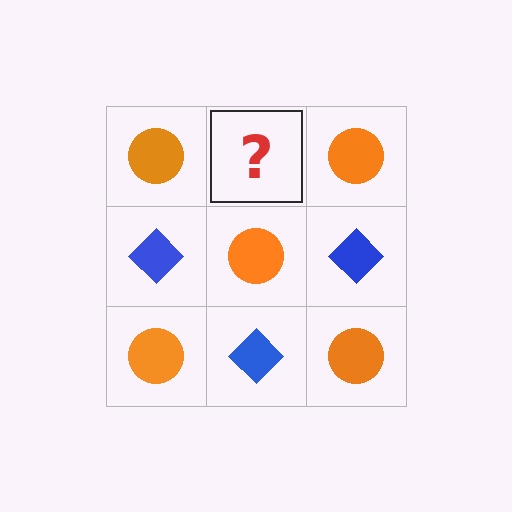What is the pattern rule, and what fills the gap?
The rule is that it alternates orange circle and blue diamond in a checkerboard pattern. The gap should be filled with a blue diamond.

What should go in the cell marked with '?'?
The missing cell should contain a blue diamond.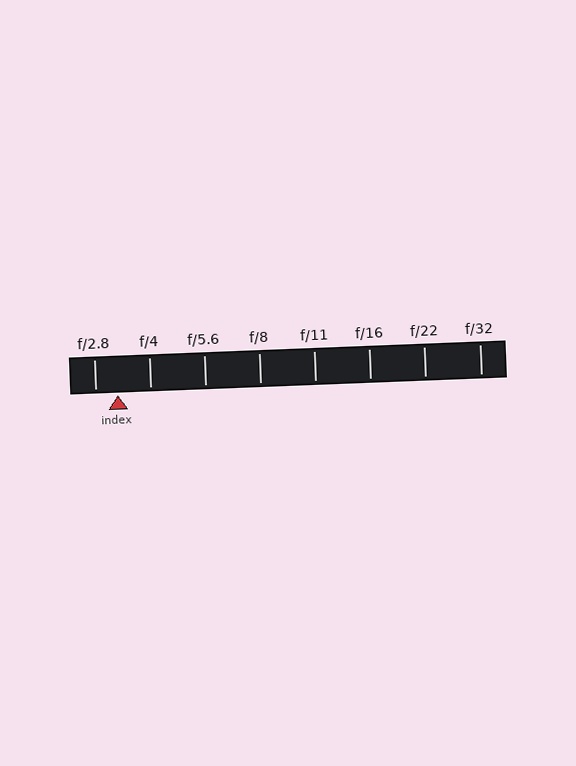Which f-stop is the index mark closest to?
The index mark is closest to f/2.8.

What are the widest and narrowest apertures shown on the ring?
The widest aperture shown is f/2.8 and the narrowest is f/32.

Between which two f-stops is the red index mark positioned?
The index mark is between f/2.8 and f/4.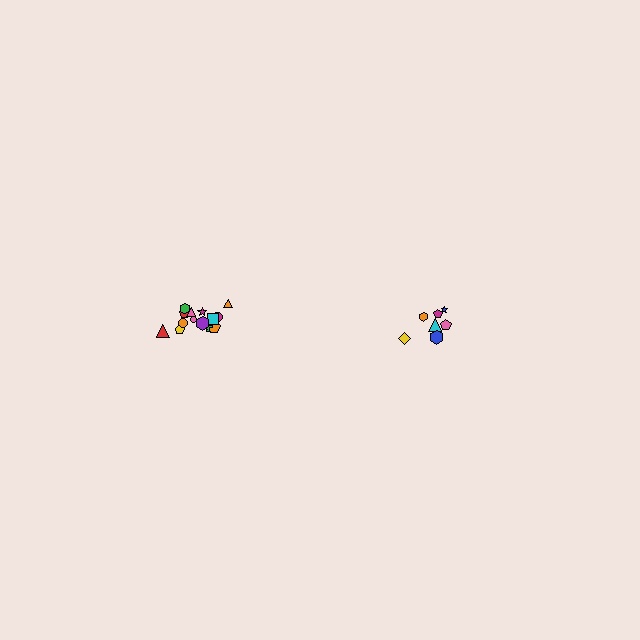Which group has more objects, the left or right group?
The left group.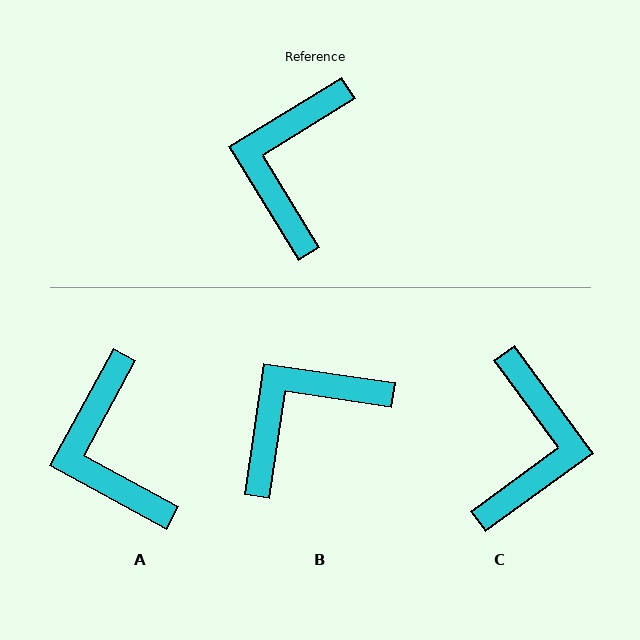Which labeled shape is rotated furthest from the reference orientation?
C, about 175 degrees away.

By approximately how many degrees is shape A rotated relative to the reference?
Approximately 30 degrees counter-clockwise.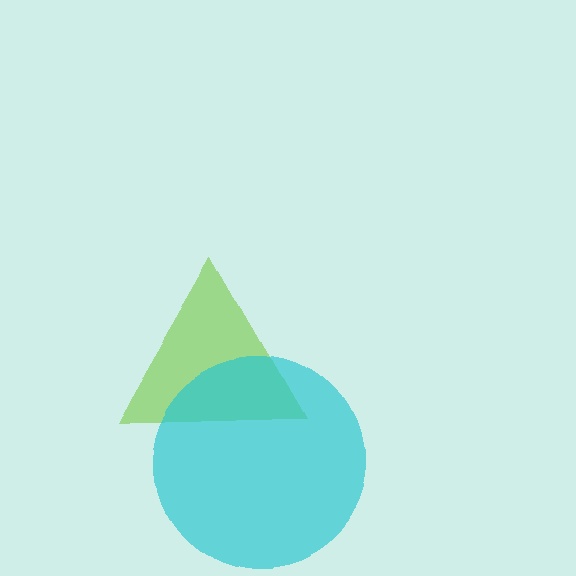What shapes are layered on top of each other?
The layered shapes are: a lime triangle, a cyan circle.